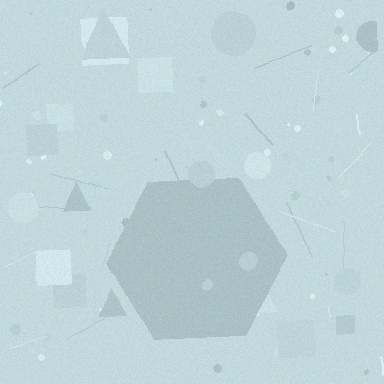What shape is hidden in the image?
A hexagon is hidden in the image.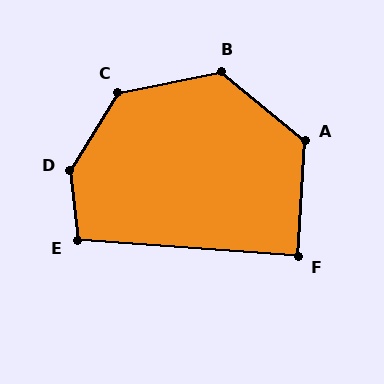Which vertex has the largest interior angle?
D, at approximately 142 degrees.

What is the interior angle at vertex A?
Approximately 126 degrees (obtuse).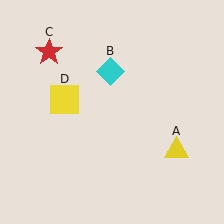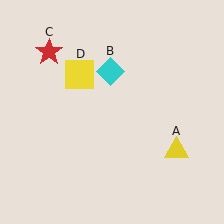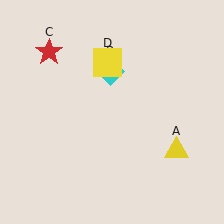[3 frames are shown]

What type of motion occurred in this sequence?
The yellow square (object D) rotated clockwise around the center of the scene.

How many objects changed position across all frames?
1 object changed position: yellow square (object D).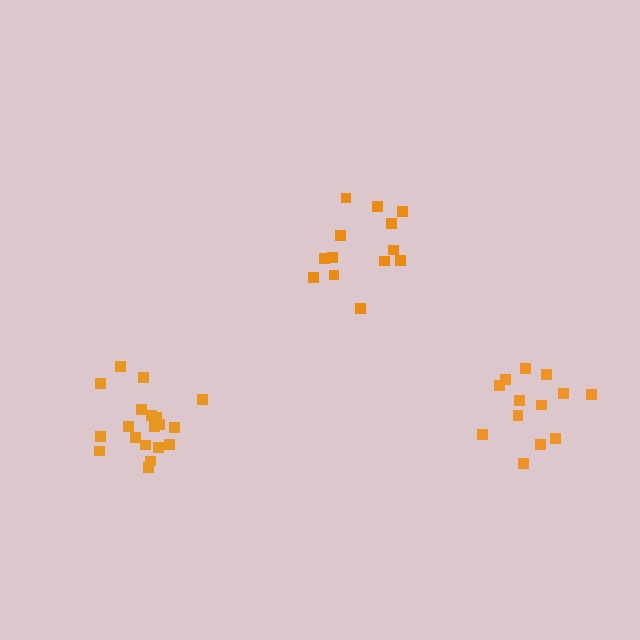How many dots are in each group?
Group 1: 13 dots, Group 2: 19 dots, Group 3: 13 dots (45 total).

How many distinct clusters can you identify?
There are 3 distinct clusters.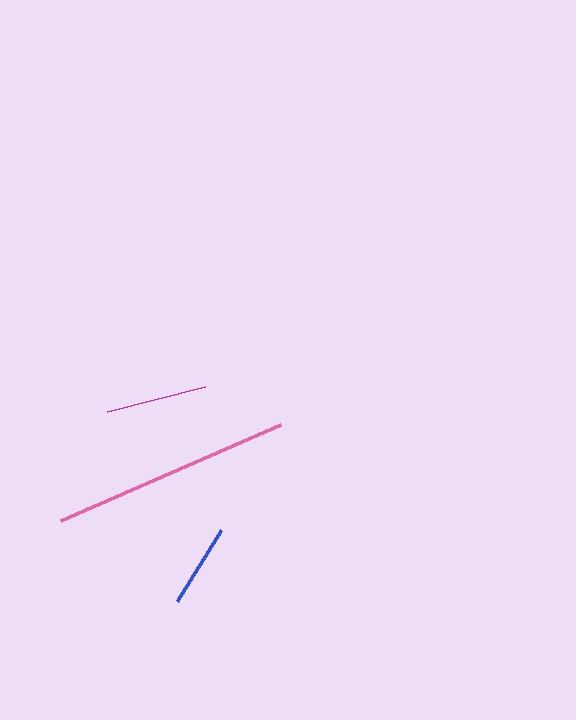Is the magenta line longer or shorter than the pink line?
The pink line is longer than the magenta line.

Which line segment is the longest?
The pink line is the longest at approximately 240 pixels.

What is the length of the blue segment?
The blue segment is approximately 84 pixels long.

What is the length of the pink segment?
The pink segment is approximately 240 pixels long.